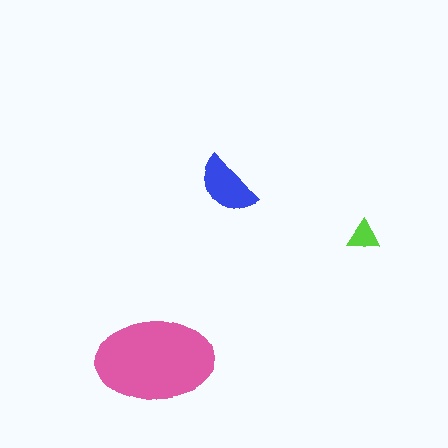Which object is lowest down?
The pink ellipse is bottommost.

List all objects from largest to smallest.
The pink ellipse, the blue semicircle, the lime triangle.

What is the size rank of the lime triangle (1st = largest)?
3rd.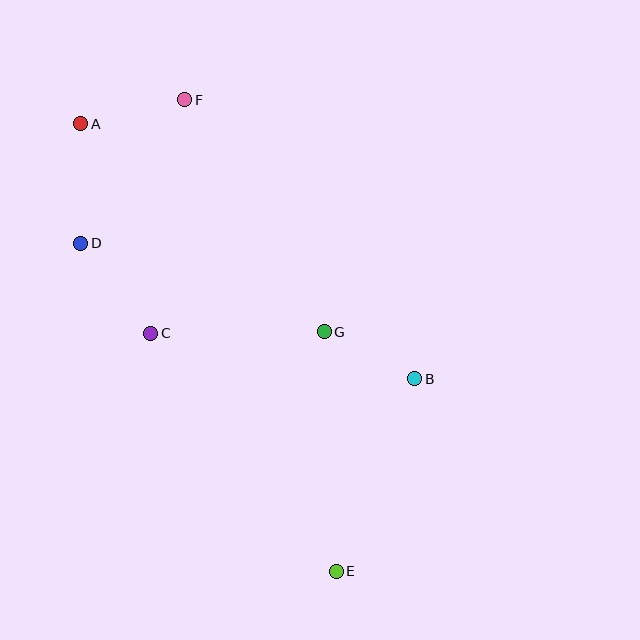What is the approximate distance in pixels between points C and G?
The distance between C and G is approximately 174 pixels.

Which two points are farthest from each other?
Points A and E are farthest from each other.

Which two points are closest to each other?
Points B and G are closest to each other.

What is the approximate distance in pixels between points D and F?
The distance between D and F is approximately 177 pixels.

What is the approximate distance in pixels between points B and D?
The distance between B and D is approximately 361 pixels.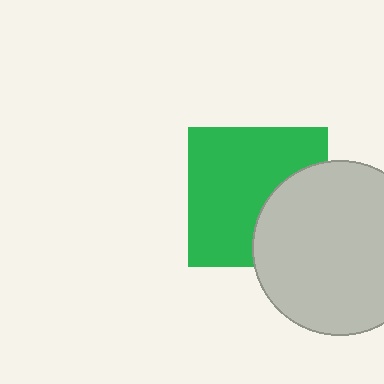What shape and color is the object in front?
The object in front is a light gray circle.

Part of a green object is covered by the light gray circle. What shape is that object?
It is a square.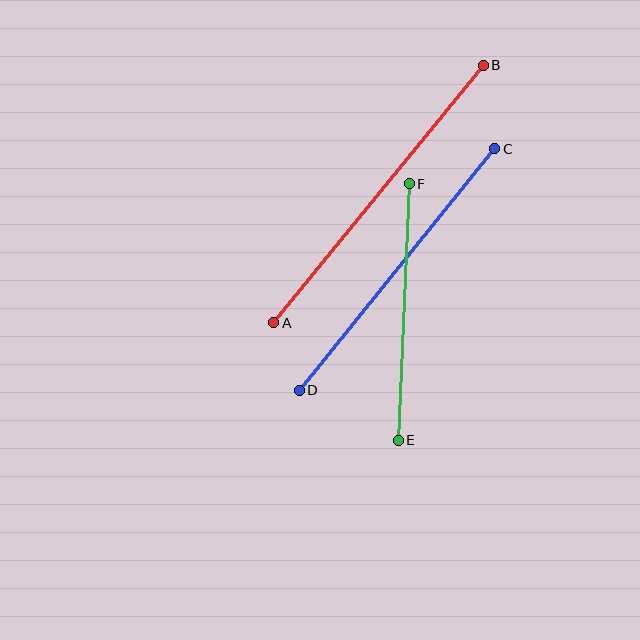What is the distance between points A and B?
The distance is approximately 332 pixels.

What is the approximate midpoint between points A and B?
The midpoint is at approximately (379, 194) pixels.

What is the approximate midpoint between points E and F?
The midpoint is at approximately (404, 312) pixels.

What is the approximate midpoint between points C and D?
The midpoint is at approximately (397, 270) pixels.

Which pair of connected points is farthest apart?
Points A and B are farthest apart.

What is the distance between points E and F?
The distance is approximately 257 pixels.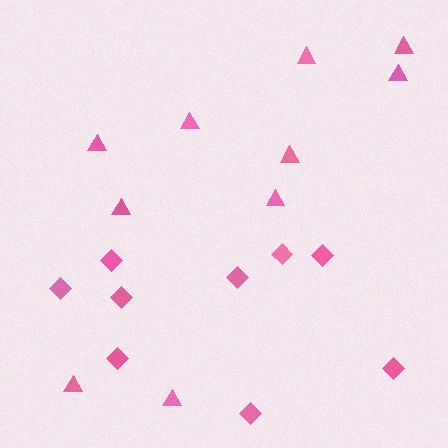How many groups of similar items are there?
There are 2 groups: one group of diamonds (9) and one group of triangles (10).